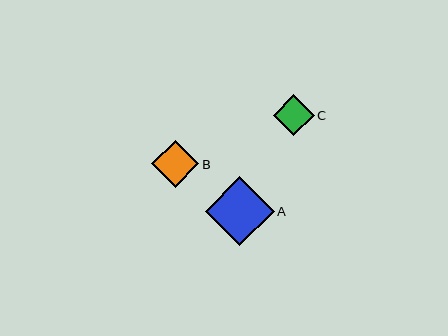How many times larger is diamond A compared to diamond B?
Diamond A is approximately 1.4 times the size of diamond B.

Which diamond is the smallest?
Diamond C is the smallest with a size of approximately 41 pixels.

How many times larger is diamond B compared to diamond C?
Diamond B is approximately 1.2 times the size of diamond C.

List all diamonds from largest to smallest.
From largest to smallest: A, B, C.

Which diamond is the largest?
Diamond A is the largest with a size of approximately 69 pixels.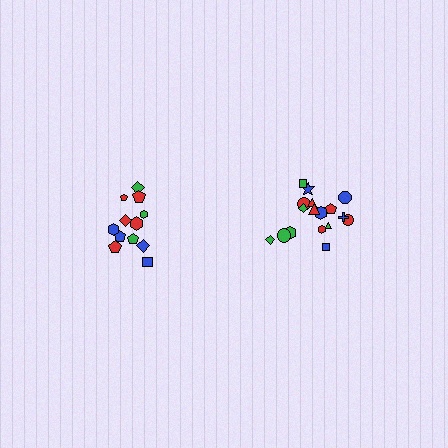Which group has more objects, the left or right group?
The right group.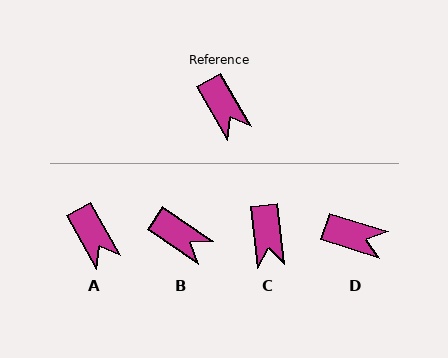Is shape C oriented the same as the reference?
No, it is off by about 23 degrees.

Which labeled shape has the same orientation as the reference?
A.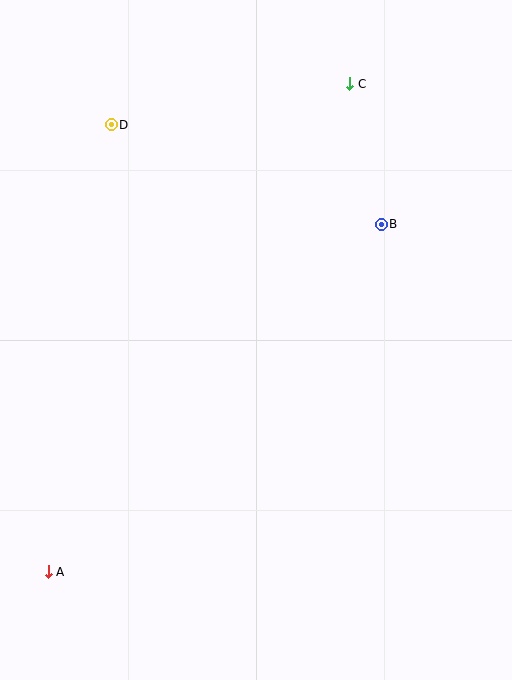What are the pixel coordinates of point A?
Point A is at (48, 572).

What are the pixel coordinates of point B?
Point B is at (381, 224).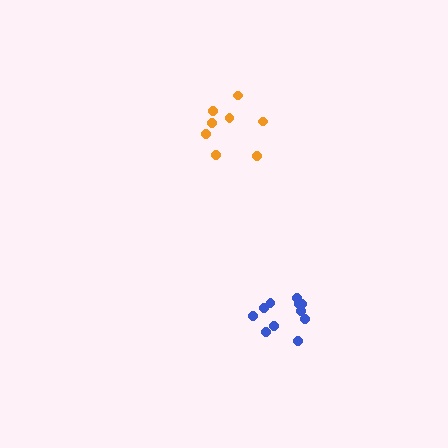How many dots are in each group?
Group 1: 8 dots, Group 2: 11 dots (19 total).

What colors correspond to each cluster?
The clusters are colored: orange, blue.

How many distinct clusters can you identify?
There are 2 distinct clusters.